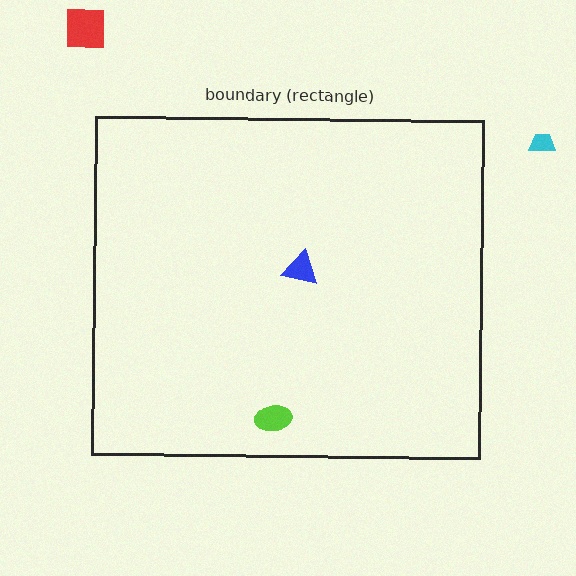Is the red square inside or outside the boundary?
Outside.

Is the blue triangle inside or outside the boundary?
Inside.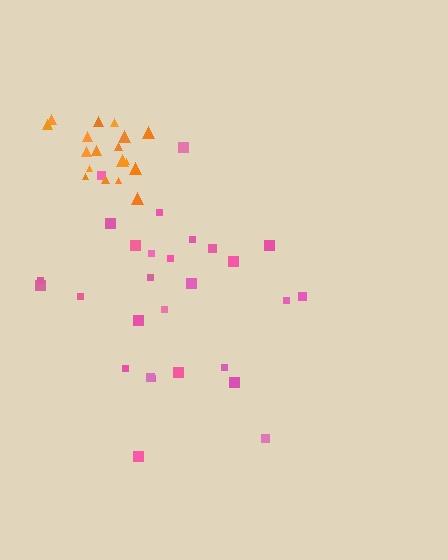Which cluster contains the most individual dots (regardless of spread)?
Pink (28).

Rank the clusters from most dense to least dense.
orange, pink.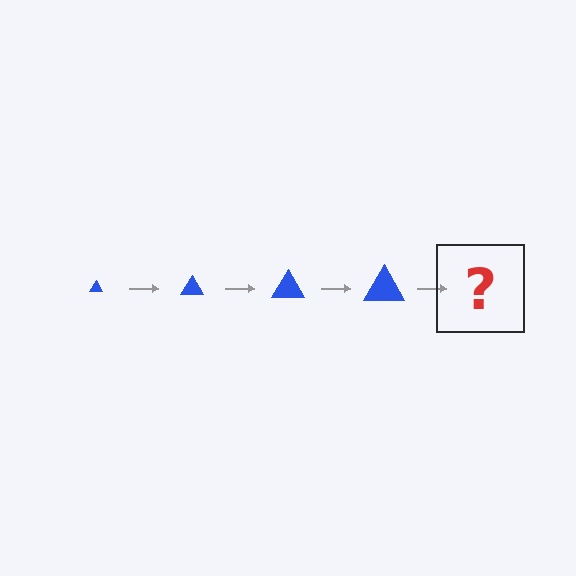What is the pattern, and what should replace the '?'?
The pattern is that the triangle gets progressively larger each step. The '?' should be a blue triangle, larger than the previous one.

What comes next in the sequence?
The next element should be a blue triangle, larger than the previous one.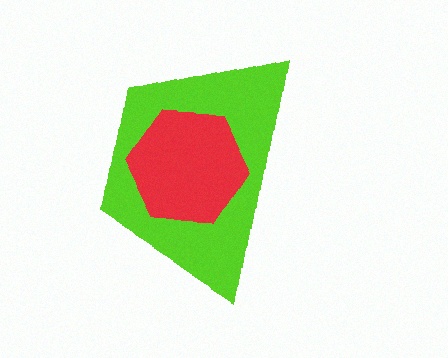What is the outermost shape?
The lime trapezoid.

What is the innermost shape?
The red hexagon.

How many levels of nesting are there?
2.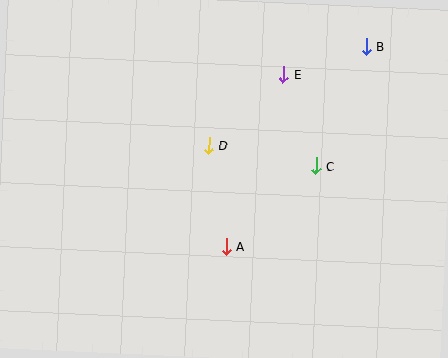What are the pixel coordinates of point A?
Point A is at (226, 246).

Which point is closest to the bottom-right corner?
Point C is closest to the bottom-right corner.